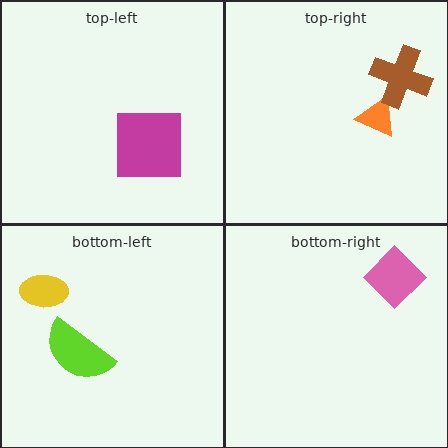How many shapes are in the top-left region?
1.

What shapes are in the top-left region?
The magenta square.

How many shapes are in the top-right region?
2.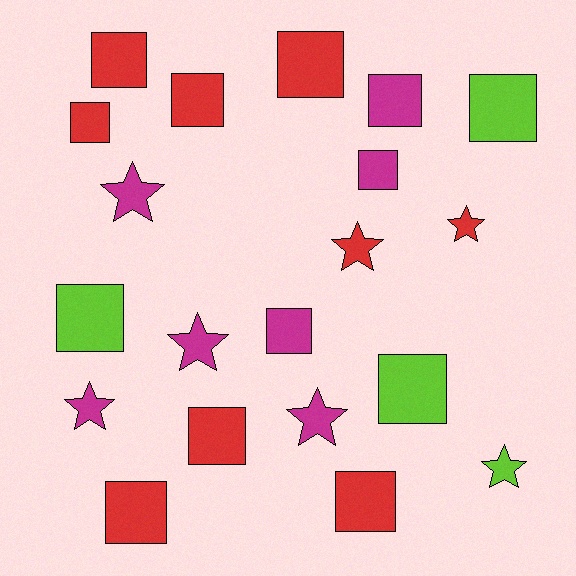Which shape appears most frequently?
Square, with 13 objects.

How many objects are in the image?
There are 20 objects.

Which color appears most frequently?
Red, with 9 objects.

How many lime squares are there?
There are 3 lime squares.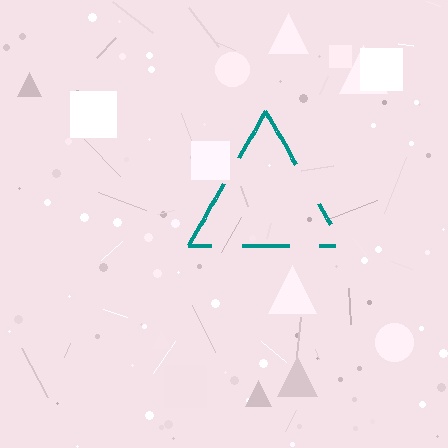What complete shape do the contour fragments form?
The contour fragments form a triangle.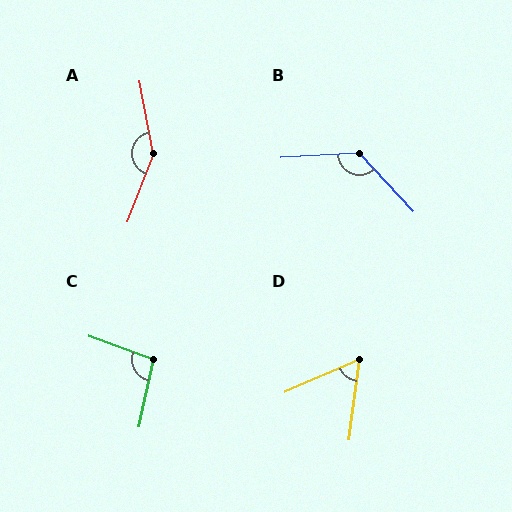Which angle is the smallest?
D, at approximately 59 degrees.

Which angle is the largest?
A, at approximately 149 degrees.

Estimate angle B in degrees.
Approximately 129 degrees.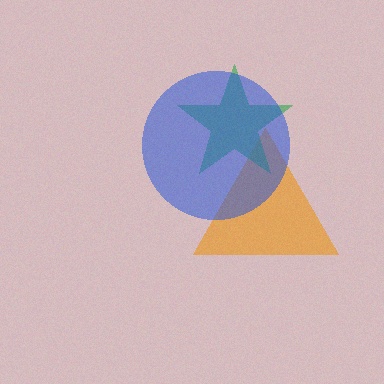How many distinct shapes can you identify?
There are 3 distinct shapes: an orange triangle, a green star, a blue circle.